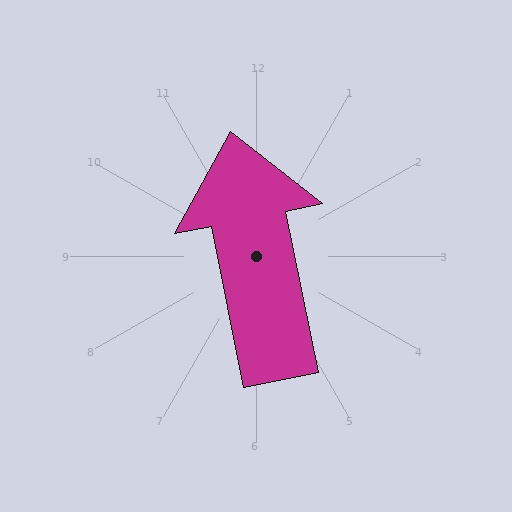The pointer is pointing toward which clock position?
Roughly 12 o'clock.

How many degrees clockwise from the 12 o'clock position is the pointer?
Approximately 349 degrees.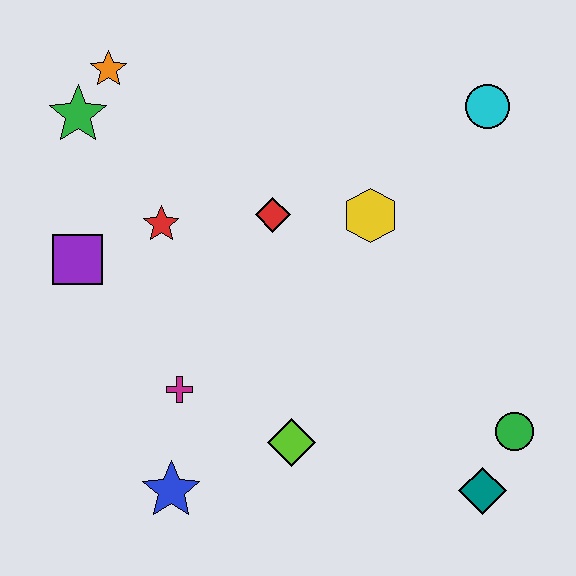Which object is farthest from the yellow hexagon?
The blue star is farthest from the yellow hexagon.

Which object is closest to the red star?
The purple square is closest to the red star.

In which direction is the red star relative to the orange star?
The red star is below the orange star.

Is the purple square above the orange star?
No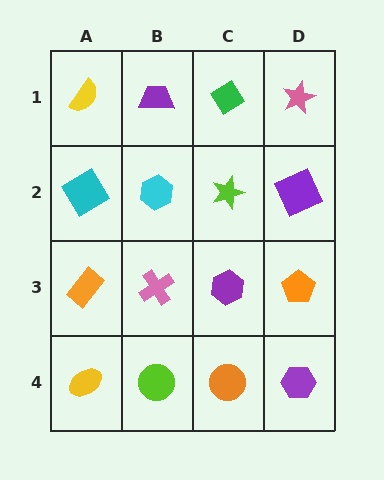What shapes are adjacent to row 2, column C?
A green diamond (row 1, column C), a purple hexagon (row 3, column C), a cyan hexagon (row 2, column B), a purple square (row 2, column D).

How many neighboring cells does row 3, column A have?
3.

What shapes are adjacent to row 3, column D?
A purple square (row 2, column D), a purple hexagon (row 4, column D), a purple hexagon (row 3, column C).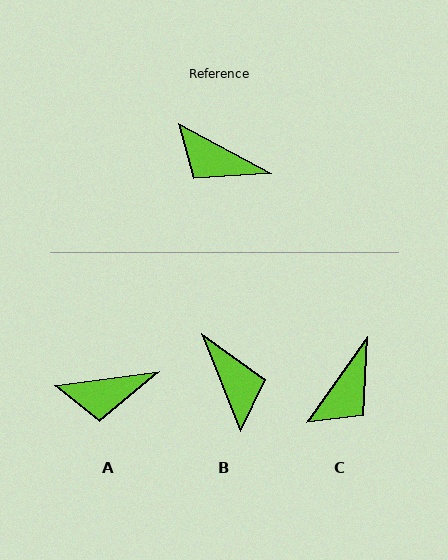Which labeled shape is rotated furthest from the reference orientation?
B, about 140 degrees away.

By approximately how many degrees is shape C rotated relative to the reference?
Approximately 83 degrees counter-clockwise.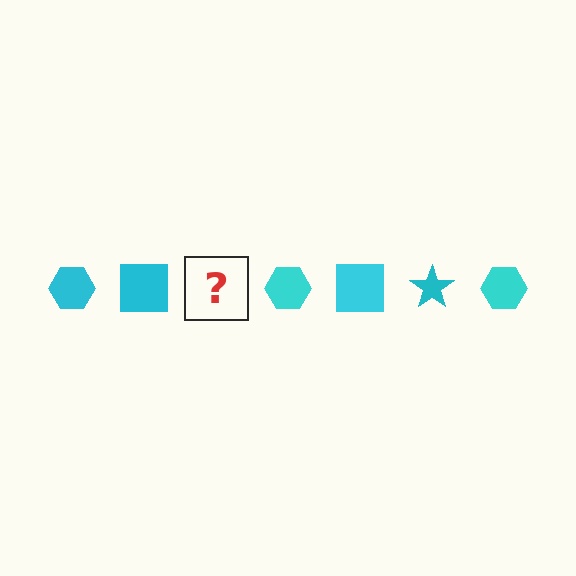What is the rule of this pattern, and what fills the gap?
The rule is that the pattern cycles through hexagon, square, star shapes in cyan. The gap should be filled with a cyan star.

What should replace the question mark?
The question mark should be replaced with a cyan star.